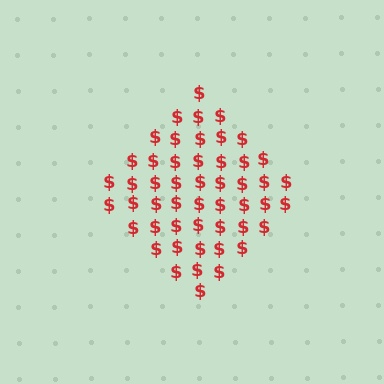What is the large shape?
The large shape is a diamond.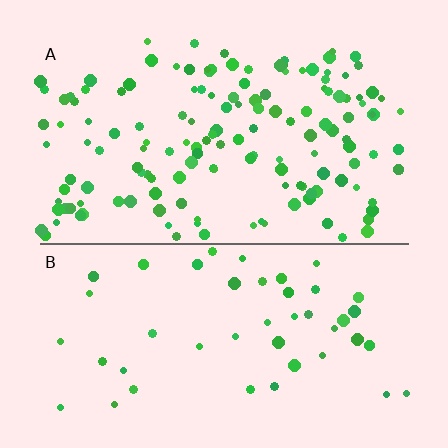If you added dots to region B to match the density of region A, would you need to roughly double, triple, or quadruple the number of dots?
Approximately triple.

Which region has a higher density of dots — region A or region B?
A (the top).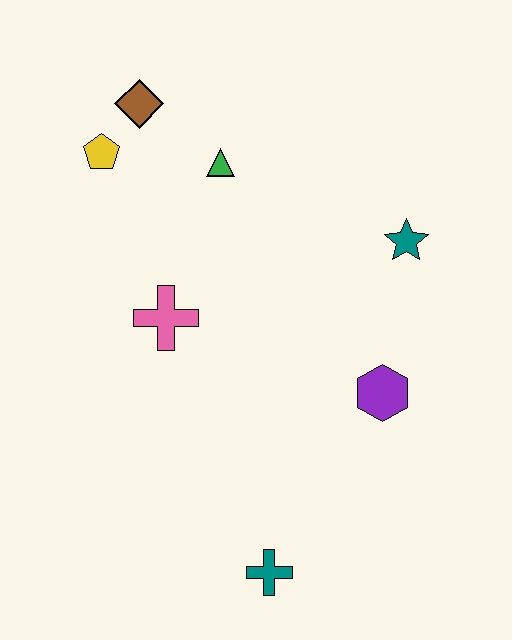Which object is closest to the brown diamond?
The yellow pentagon is closest to the brown diamond.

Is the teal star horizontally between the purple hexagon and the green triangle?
No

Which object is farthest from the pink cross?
The teal cross is farthest from the pink cross.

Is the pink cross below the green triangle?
Yes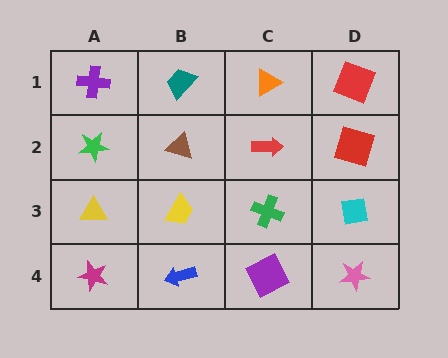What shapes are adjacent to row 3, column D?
A red square (row 2, column D), a pink star (row 4, column D), a green cross (row 3, column C).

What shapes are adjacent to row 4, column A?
A yellow triangle (row 3, column A), a blue arrow (row 4, column B).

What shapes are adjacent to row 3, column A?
A green star (row 2, column A), a magenta star (row 4, column A), a yellow trapezoid (row 3, column B).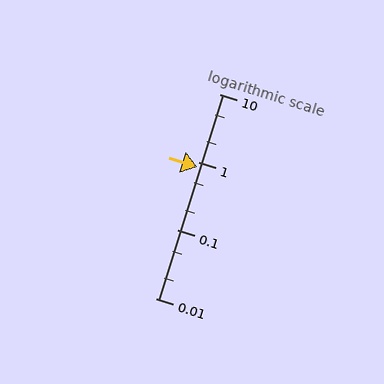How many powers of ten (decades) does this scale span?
The scale spans 3 decades, from 0.01 to 10.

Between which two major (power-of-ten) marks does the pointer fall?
The pointer is between 0.1 and 1.